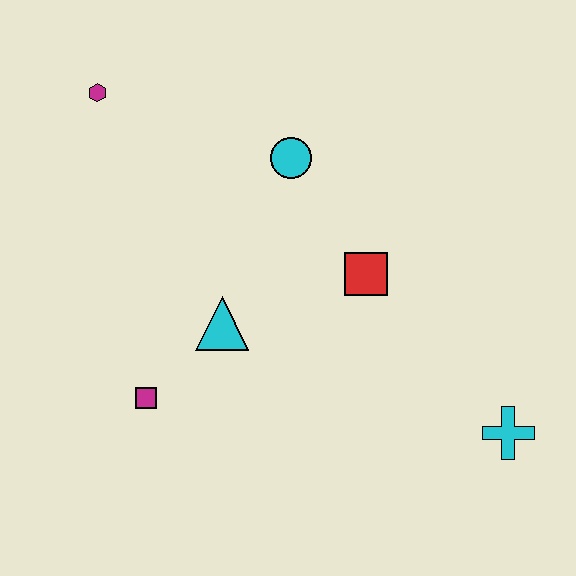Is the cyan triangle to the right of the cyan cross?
No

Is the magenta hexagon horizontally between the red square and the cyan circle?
No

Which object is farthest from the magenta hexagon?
The cyan cross is farthest from the magenta hexagon.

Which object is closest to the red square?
The cyan circle is closest to the red square.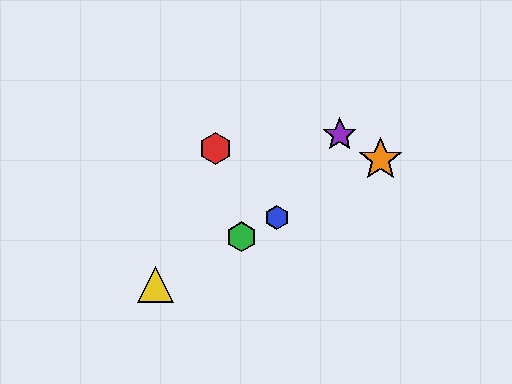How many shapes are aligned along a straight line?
4 shapes (the blue hexagon, the green hexagon, the yellow triangle, the orange star) are aligned along a straight line.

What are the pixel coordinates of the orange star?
The orange star is at (381, 160).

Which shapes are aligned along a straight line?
The blue hexagon, the green hexagon, the yellow triangle, the orange star are aligned along a straight line.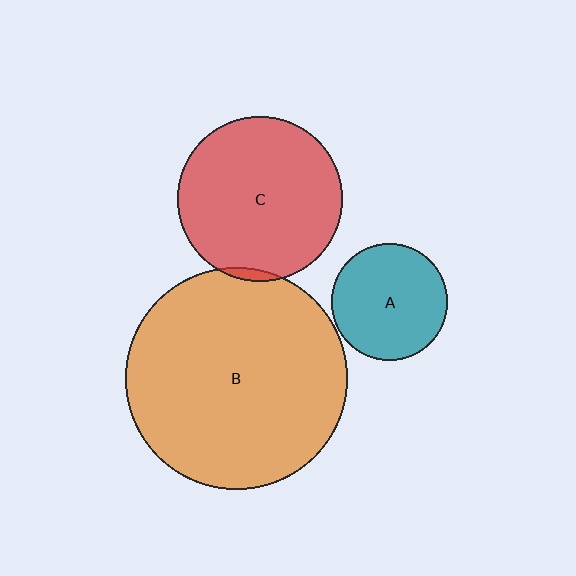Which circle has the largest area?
Circle B (orange).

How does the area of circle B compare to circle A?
Approximately 3.7 times.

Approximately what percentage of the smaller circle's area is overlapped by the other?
Approximately 5%.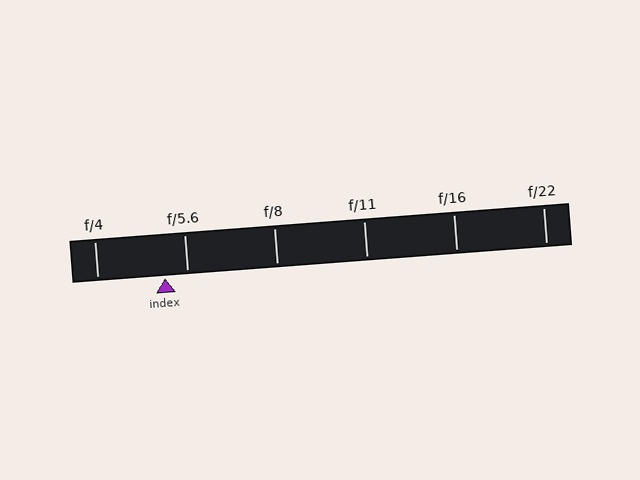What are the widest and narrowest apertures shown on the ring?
The widest aperture shown is f/4 and the narrowest is f/22.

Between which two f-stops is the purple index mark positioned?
The index mark is between f/4 and f/5.6.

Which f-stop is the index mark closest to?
The index mark is closest to f/5.6.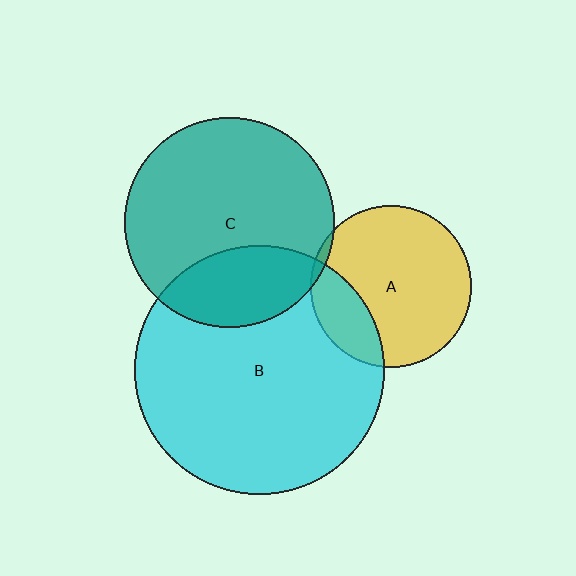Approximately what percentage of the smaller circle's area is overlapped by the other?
Approximately 20%.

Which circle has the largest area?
Circle B (cyan).